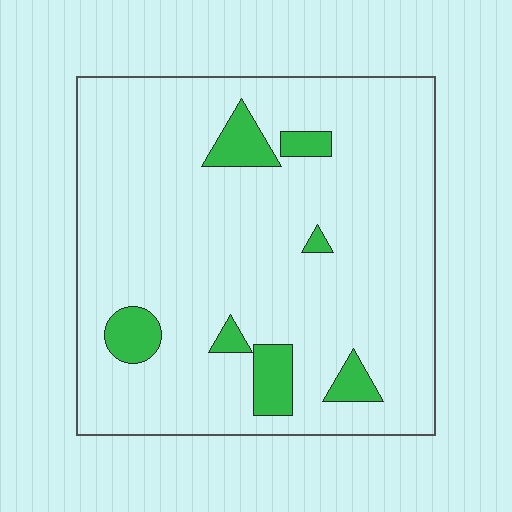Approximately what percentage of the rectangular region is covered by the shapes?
Approximately 10%.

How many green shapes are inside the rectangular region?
7.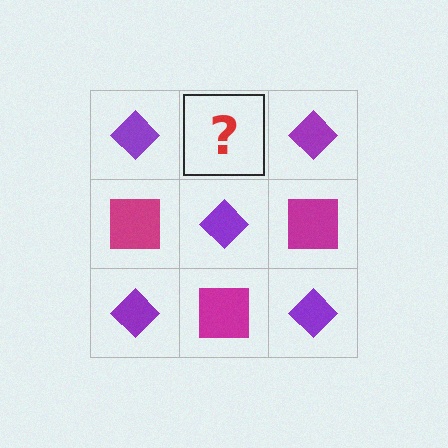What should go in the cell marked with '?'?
The missing cell should contain a magenta square.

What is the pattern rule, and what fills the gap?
The rule is that it alternates purple diamond and magenta square in a checkerboard pattern. The gap should be filled with a magenta square.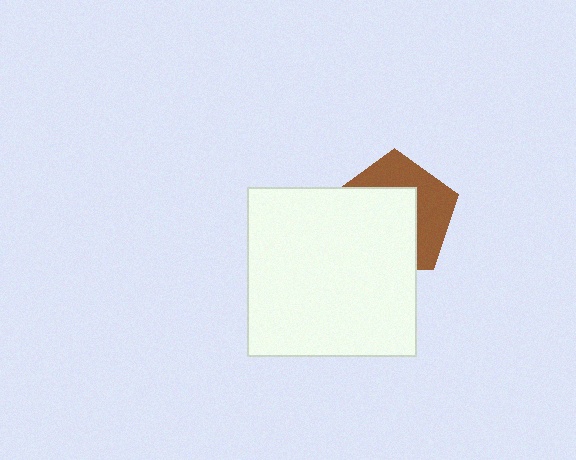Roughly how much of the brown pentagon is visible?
A small part of it is visible (roughly 43%).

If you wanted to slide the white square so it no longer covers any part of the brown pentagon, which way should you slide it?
Slide it toward the lower-left — that is the most direct way to separate the two shapes.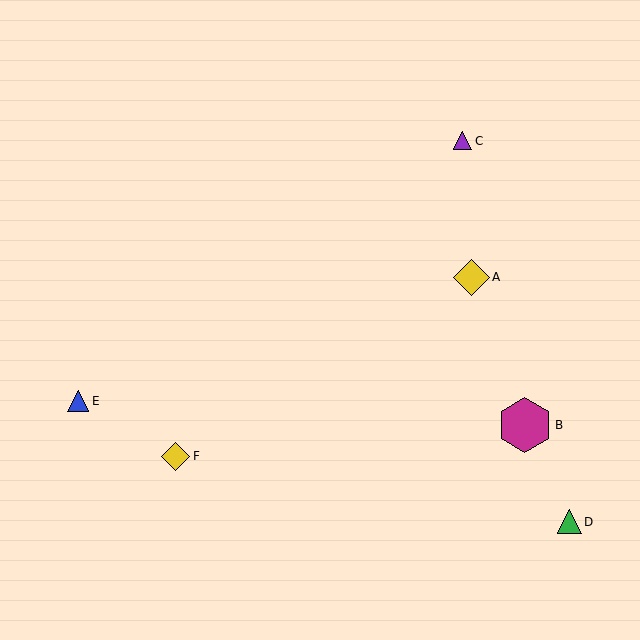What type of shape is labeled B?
Shape B is a magenta hexagon.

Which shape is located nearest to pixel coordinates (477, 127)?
The purple triangle (labeled C) at (463, 141) is nearest to that location.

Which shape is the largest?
The magenta hexagon (labeled B) is the largest.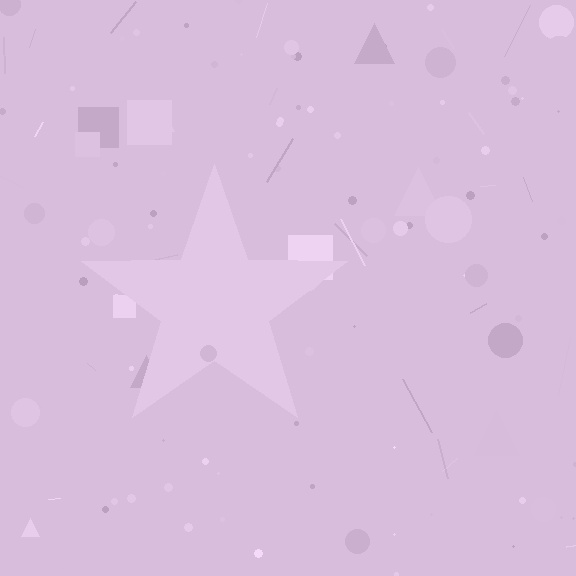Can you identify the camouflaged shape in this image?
The camouflaged shape is a star.